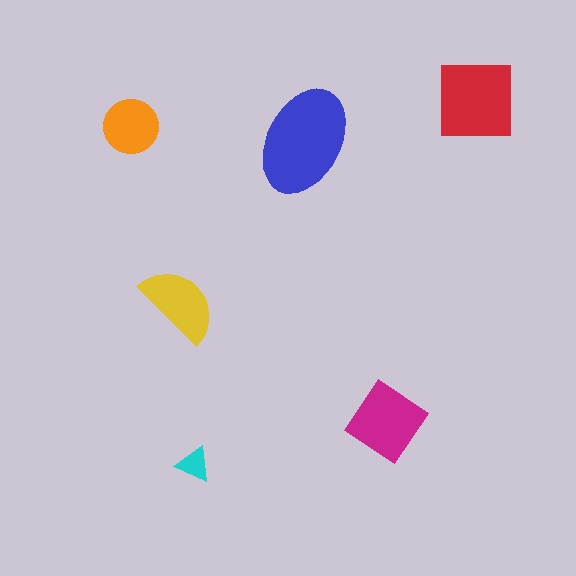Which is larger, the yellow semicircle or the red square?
The red square.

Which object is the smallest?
The cyan triangle.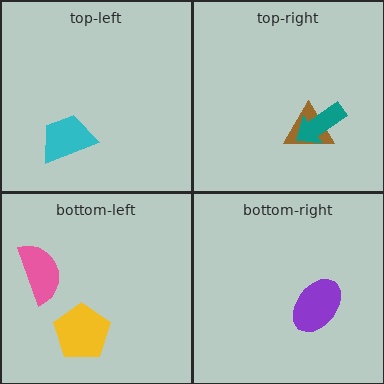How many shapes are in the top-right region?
2.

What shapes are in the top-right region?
The brown triangle, the teal arrow.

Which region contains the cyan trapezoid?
The top-left region.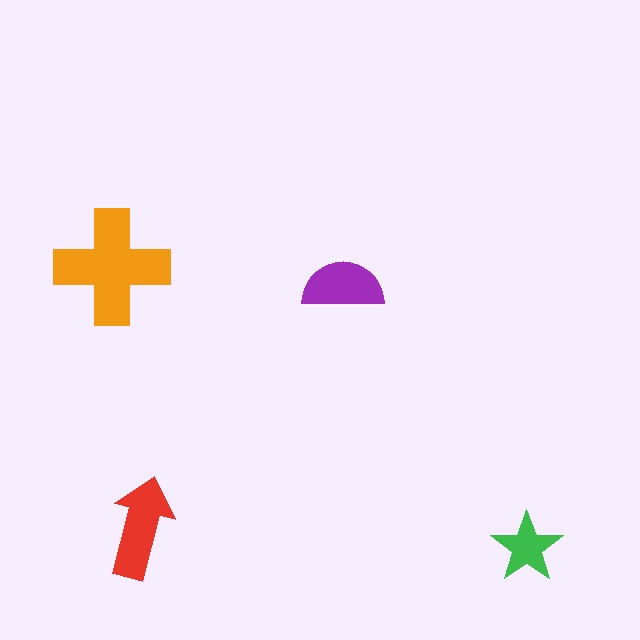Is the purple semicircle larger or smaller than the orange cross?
Smaller.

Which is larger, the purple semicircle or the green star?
The purple semicircle.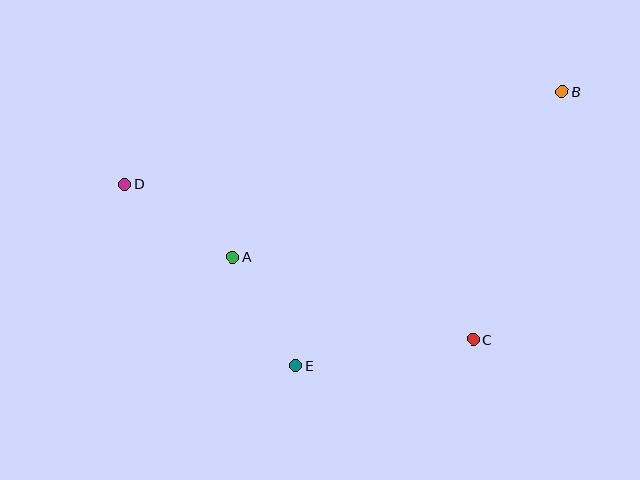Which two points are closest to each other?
Points A and E are closest to each other.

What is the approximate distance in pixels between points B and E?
The distance between B and E is approximately 382 pixels.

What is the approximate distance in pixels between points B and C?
The distance between B and C is approximately 263 pixels.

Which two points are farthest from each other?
Points B and D are farthest from each other.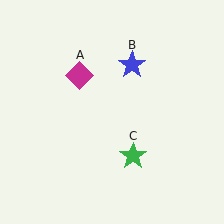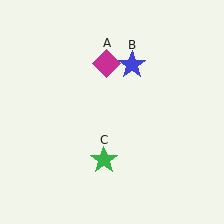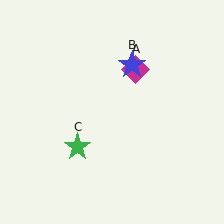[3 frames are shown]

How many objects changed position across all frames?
2 objects changed position: magenta diamond (object A), green star (object C).